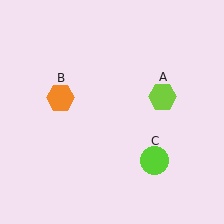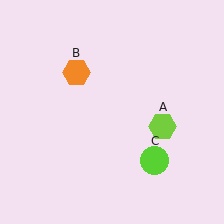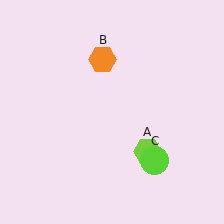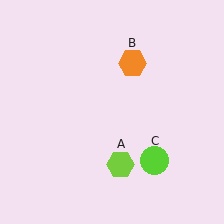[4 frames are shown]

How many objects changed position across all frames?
2 objects changed position: lime hexagon (object A), orange hexagon (object B).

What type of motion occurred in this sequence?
The lime hexagon (object A), orange hexagon (object B) rotated clockwise around the center of the scene.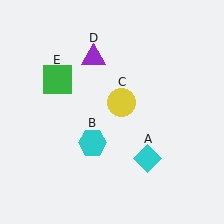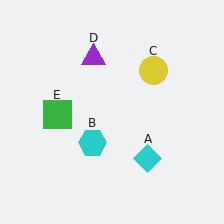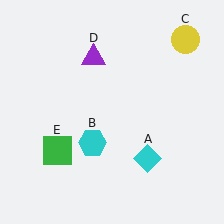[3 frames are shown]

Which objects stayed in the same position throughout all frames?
Cyan diamond (object A) and cyan hexagon (object B) and purple triangle (object D) remained stationary.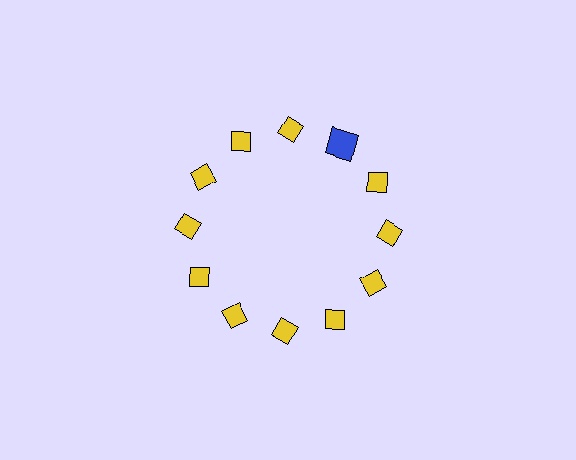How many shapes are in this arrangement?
There are 12 shapes arranged in a ring pattern.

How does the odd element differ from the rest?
It differs in both color (blue instead of yellow) and shape (square instead of diamond).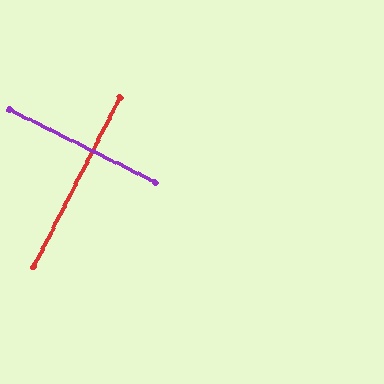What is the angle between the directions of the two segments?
Approximately 89 degrees.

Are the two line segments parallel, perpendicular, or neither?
Perpendicular — they meet at approximately 89°.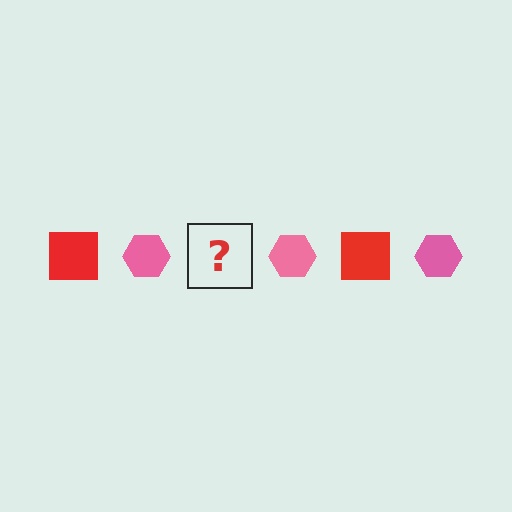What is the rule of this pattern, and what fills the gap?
The rule is that the pattern alternates between red square and pink hexagon. The gap should be filled with a red square.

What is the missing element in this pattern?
The missing element is a red square.